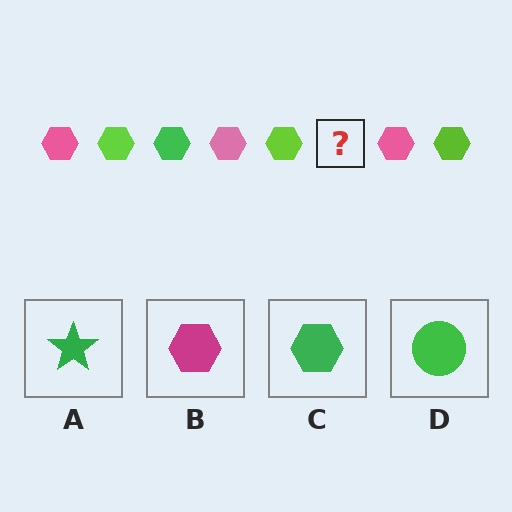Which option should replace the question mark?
Option C.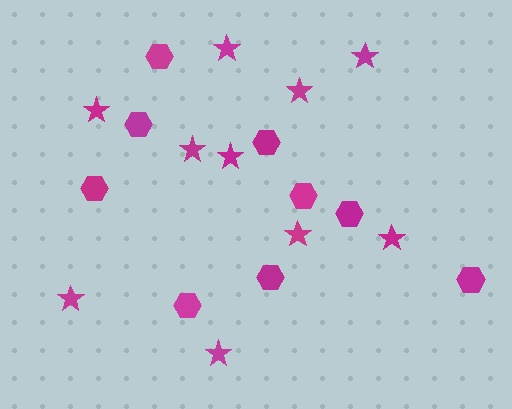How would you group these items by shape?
There are 2 groups: one group of hexagons (9) and one group of stars (10).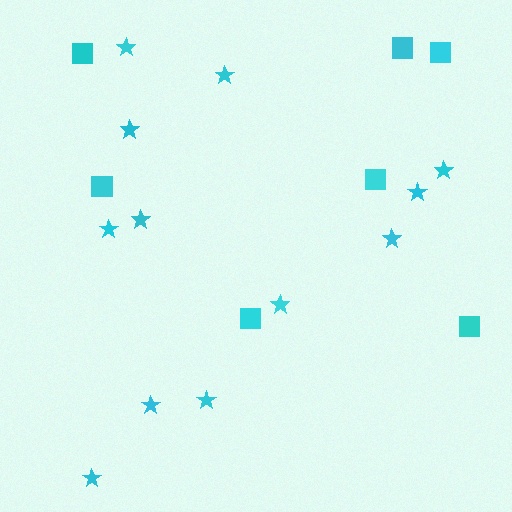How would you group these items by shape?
There are 2 groups: one group of stars (12) and one group of squares (7).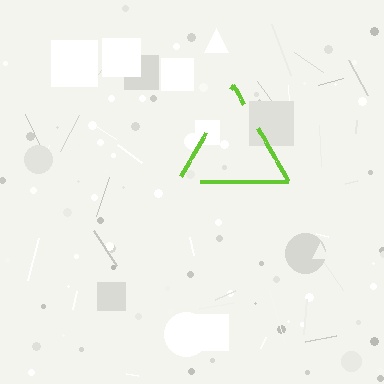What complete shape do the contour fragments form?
The contour fragments form a triangle.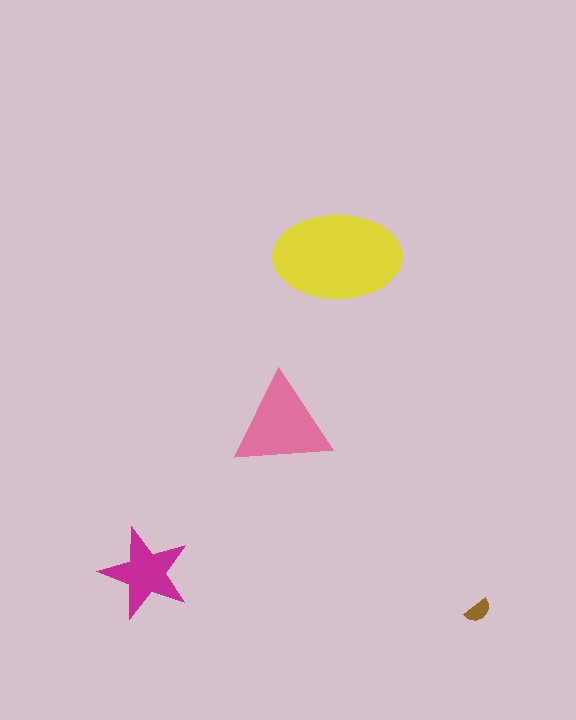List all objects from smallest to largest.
The brown semicircle, the magenta star, the pink triangle, the yellow ellipse.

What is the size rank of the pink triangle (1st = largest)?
2nd.